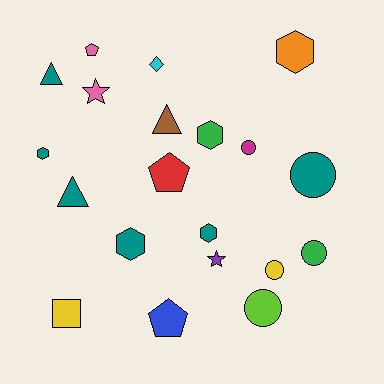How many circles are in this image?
There are 5 circles.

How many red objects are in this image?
There is 1 red object.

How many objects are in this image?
There are 20 objects.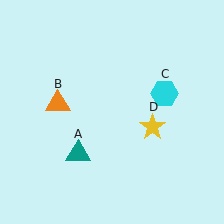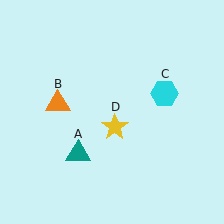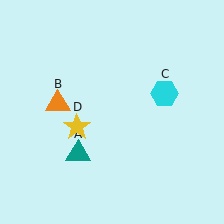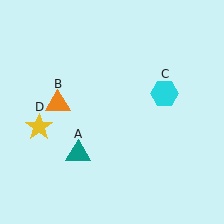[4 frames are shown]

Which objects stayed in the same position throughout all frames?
Teal triangle (object A) and orange triangle (object B) and cyan hexagon (object C) remained stationary.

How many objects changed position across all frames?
1 object changed position: yellow star (object D).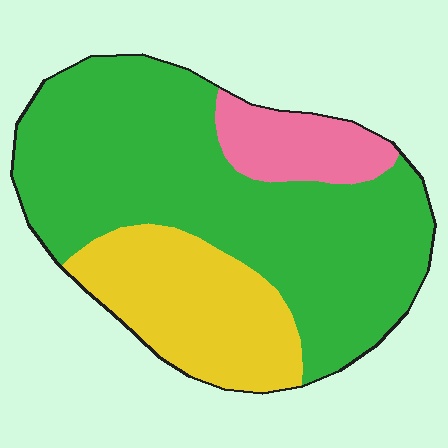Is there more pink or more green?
Green.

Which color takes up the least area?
Pink, at roughly 10%.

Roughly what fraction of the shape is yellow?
Yellow takes up between a sixth and a third of the shape.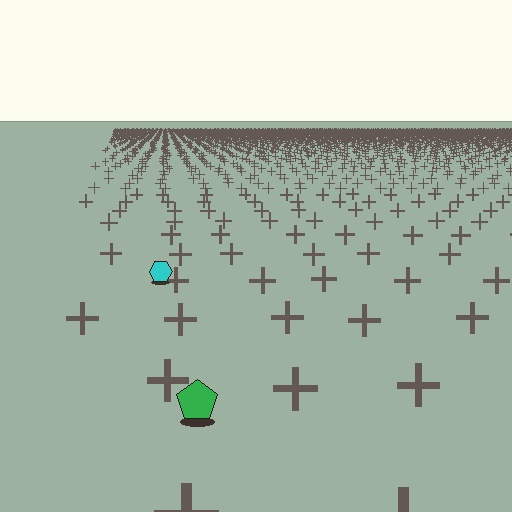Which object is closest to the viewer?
The green pentagon is closest. The texture marks near it are larger and more spread out.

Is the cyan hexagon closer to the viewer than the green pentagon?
No. The green pentagon is closer — you can tell from the texture gradient: the ground texture is coarser near it.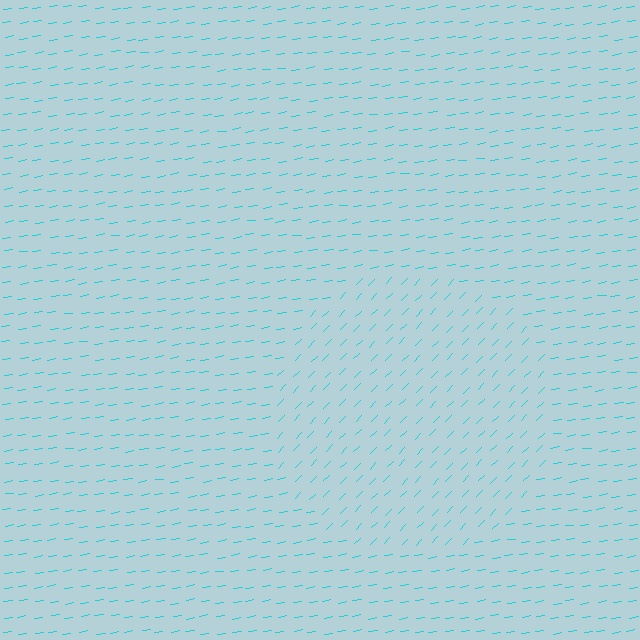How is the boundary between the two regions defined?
The boundary is defined purely by a change in line orientation (approximately 37 degrees difference). All lines are the same color and thickness.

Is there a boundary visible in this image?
Yes, there is a texture boundary formed by a change in line orientation.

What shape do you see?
I see a circle.